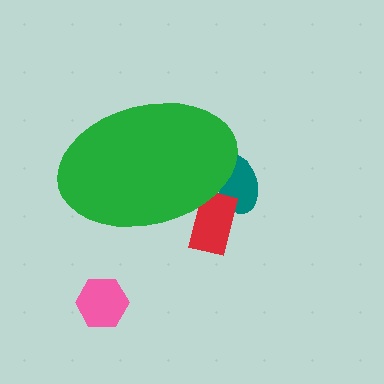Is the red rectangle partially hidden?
Yes, the red rectangle is partially hidden behind the green ellipse.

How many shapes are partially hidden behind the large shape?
2 shapes are partially hidden.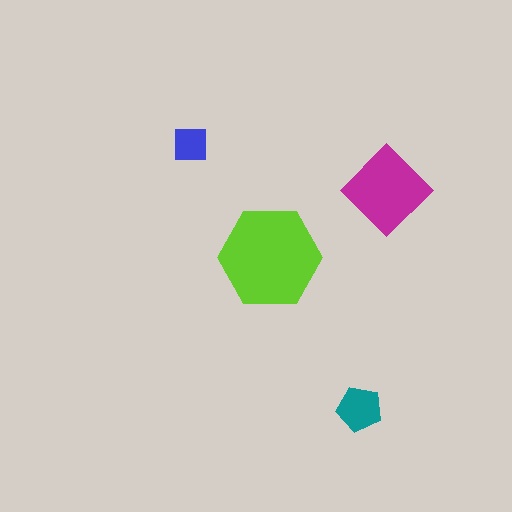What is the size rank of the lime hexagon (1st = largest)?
1st.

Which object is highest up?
The blue square is topmost.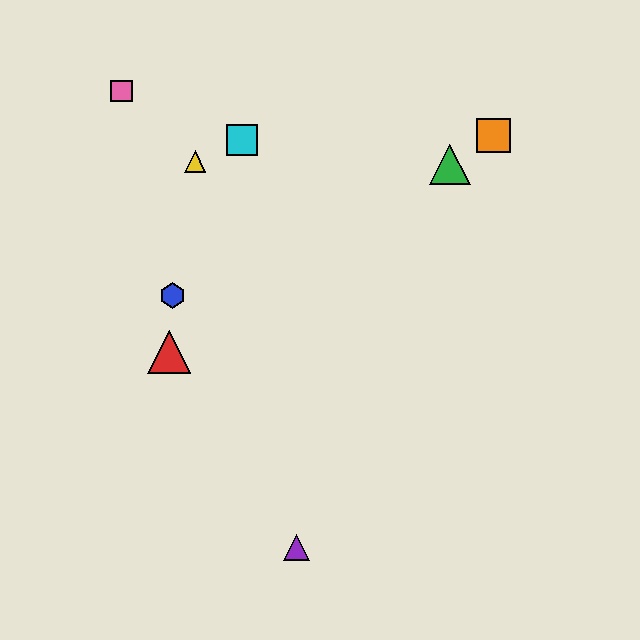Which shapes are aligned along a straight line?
The red triangle, the green triangle, the orange square are aligned along a straight line.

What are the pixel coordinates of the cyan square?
The cyan square is at (242, 140).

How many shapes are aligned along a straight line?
3 shapes (the red triangle, the green triangle, the orange square) are aligned along a straight line.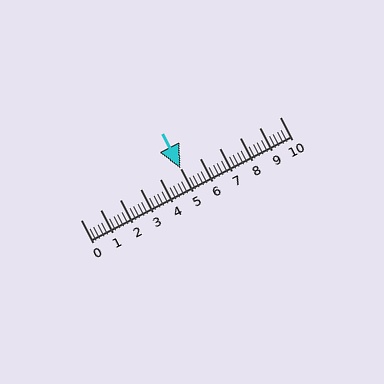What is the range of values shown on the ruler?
The ruler shows values from 0 to 10.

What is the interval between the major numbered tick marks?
The major tick marks are spaced 1 units apart.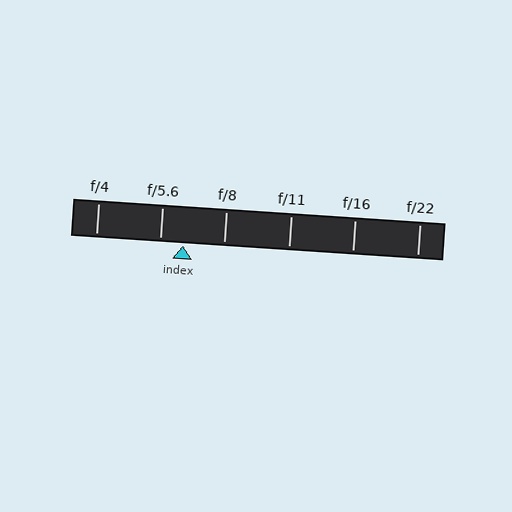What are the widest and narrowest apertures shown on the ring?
The widest aperture shown is f/4 and the narrowest is f/22.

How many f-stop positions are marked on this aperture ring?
There are 6 f-stop positions marked.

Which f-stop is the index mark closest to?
The index mark is closest to f/5.6.